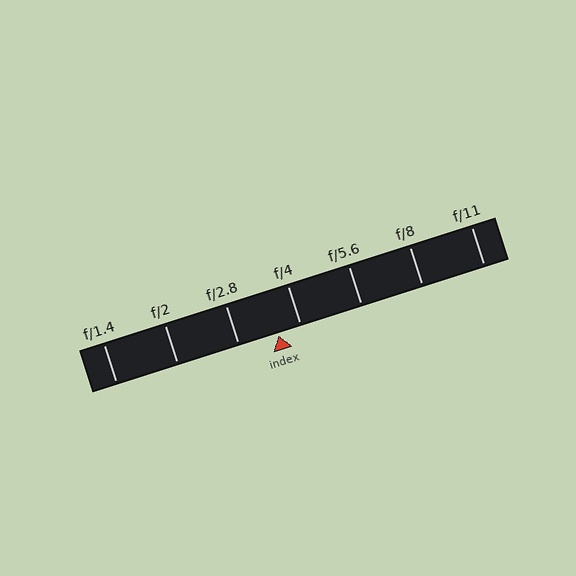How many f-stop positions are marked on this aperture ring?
There are 7 f-stop positions marked.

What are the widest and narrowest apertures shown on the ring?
The widest aperture shown is f/1.4 and the narrowest is f/11.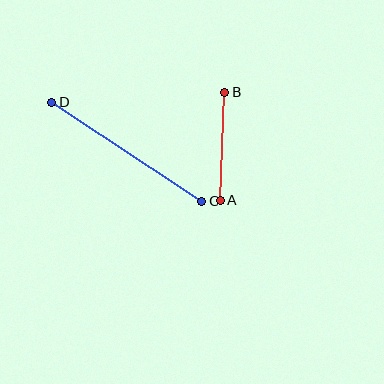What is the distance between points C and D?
The distance is approximately 179 pixels.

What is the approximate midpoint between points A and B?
The midpoint is at approximately (222, 146) pixels.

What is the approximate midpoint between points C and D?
The midpoint is at approximately (127, 152) pixels.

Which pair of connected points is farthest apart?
Points C and D are farthest apart.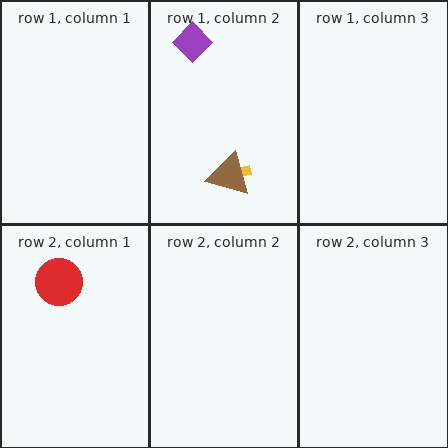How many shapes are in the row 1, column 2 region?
3.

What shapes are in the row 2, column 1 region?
The red circle.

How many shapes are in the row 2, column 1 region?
1.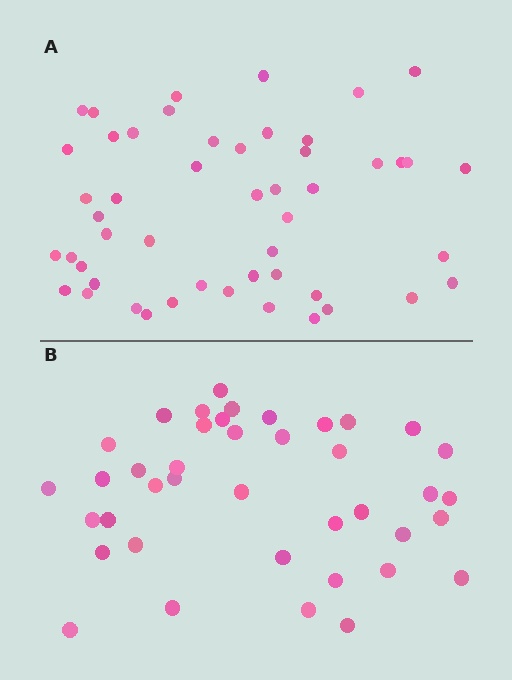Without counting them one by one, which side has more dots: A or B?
Region A (the top region) has more dots.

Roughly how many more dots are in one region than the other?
Region A has roughly 10 or so more dots than region B.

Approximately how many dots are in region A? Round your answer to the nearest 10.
About 50 dots.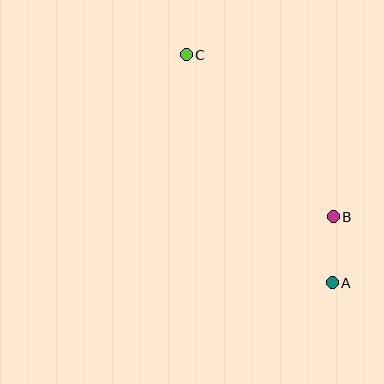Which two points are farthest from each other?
Points A and C are farthest from each other.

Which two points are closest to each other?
Points A and B are closest to each other.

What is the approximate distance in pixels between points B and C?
The distance between B and C is approximately 219 pixels.